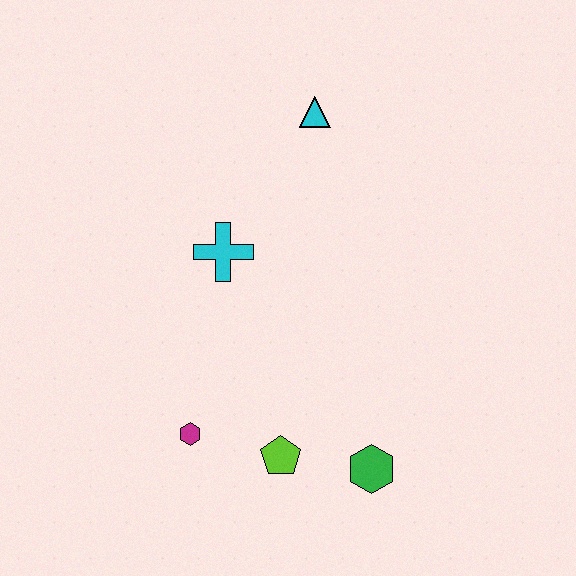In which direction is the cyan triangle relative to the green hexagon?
The cyan triangle is above the green hexagon.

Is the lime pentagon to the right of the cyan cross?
Yes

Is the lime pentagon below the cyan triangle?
Yes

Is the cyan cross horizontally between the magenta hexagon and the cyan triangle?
Yes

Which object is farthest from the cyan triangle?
The green hexagon is farthest from the cyan triangle.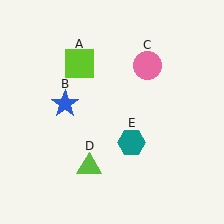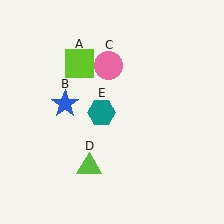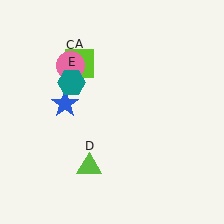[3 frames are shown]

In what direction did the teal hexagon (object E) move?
The teal hexagon (object E) moved up and to the left.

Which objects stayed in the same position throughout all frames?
Lime square (object A) and blue star (object B) and lime triangle (object D) remained stationary.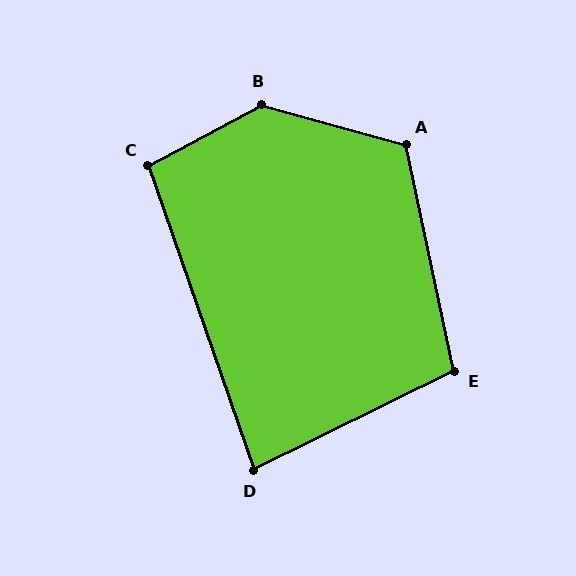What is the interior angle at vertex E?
Approximately 104 degrees (obtuse).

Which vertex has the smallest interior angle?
D, at approximately 83 degrees.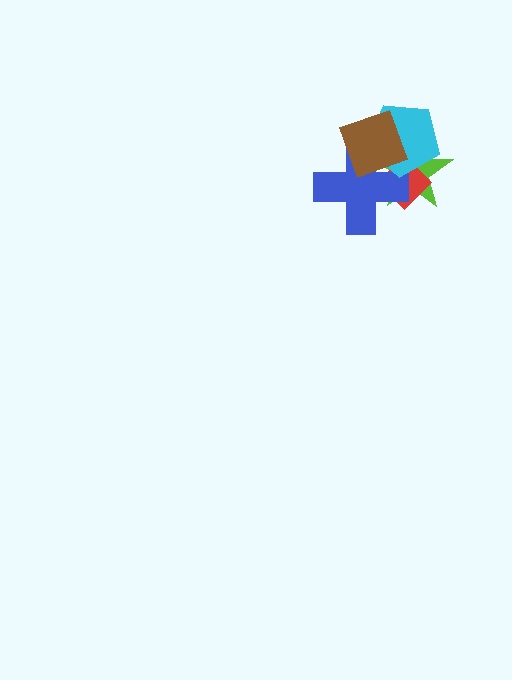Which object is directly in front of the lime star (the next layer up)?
The red diamond is directly in front of the lime star.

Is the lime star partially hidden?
Yes, it is partially covered by another shape.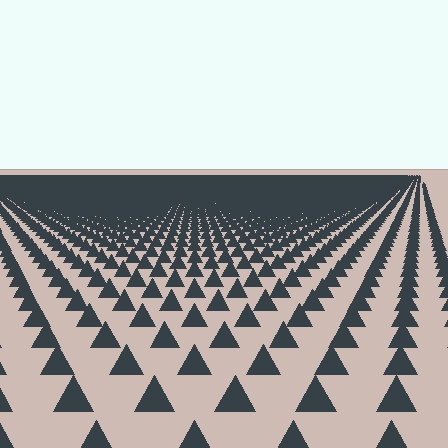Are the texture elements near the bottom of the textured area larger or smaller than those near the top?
Larger. Near the bottom, elements are closer to the viewer and appear at a bigger on-screen size.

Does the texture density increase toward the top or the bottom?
Density increases toward the top.